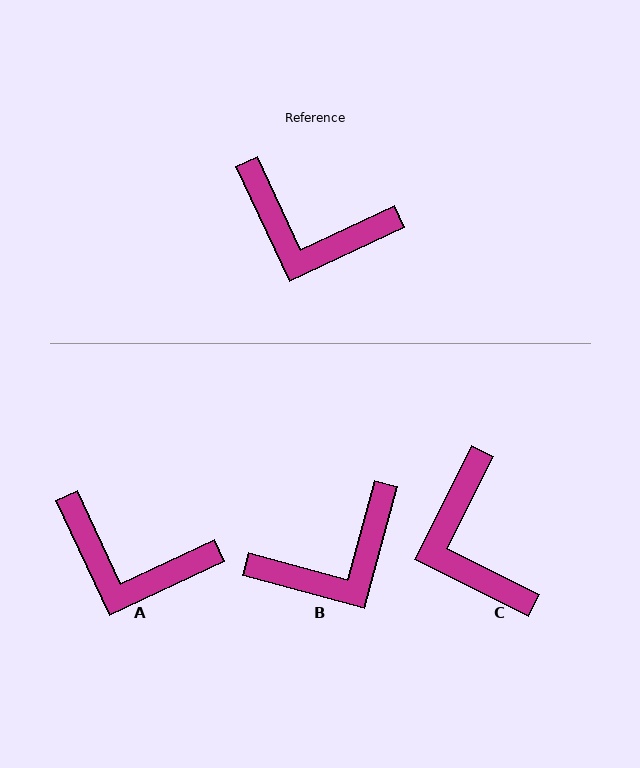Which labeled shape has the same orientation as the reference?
A.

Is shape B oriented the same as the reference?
No, it is off by about 50 degrees.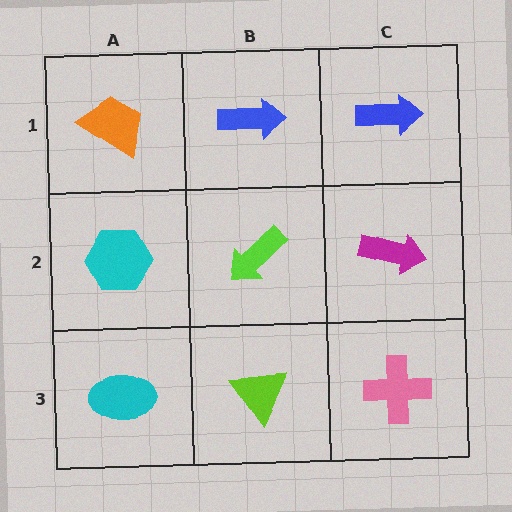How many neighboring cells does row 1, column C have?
2.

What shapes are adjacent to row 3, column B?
A lime arrow (row 2, column B), a cyan ellipse (row 3, column A), a pink cross (row 3, column C).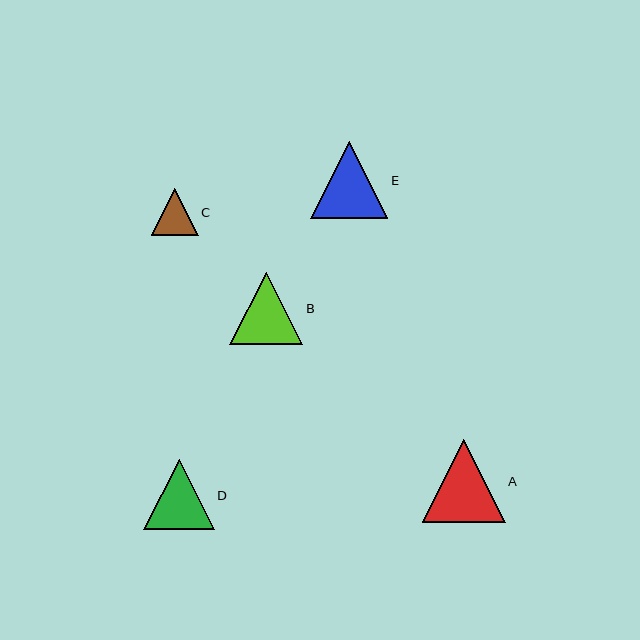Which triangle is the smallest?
Triangle C is the smallest with a size of approximately 46 pixels.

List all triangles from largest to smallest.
From largest to smallest: A, E, B, D, C.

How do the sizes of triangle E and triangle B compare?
Triangle E and triangle B are approximately the same size.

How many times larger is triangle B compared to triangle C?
Triangle B is approximately 1.6 times the size of triangle C.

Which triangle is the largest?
Triangle A is the largest with a size of approximately 83 pixels.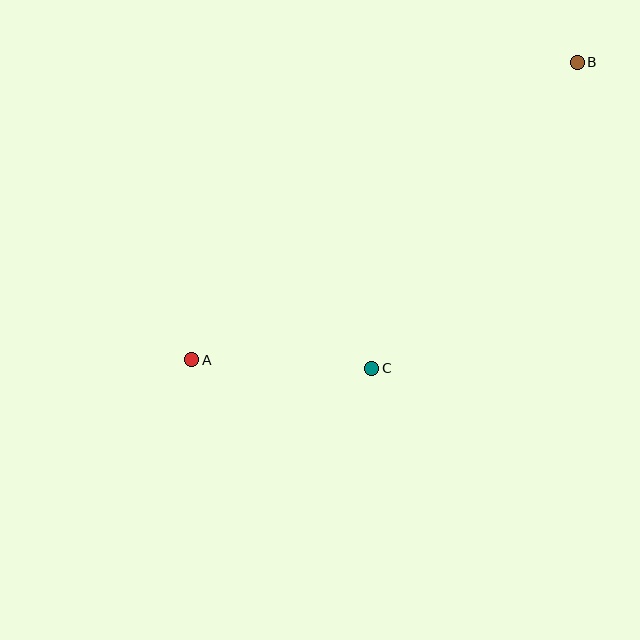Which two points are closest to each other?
Points A and C are closest to each other.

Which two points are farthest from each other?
Points A and B are farthest from each other.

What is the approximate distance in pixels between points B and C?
The distance between B and C is approximately 369 pixels.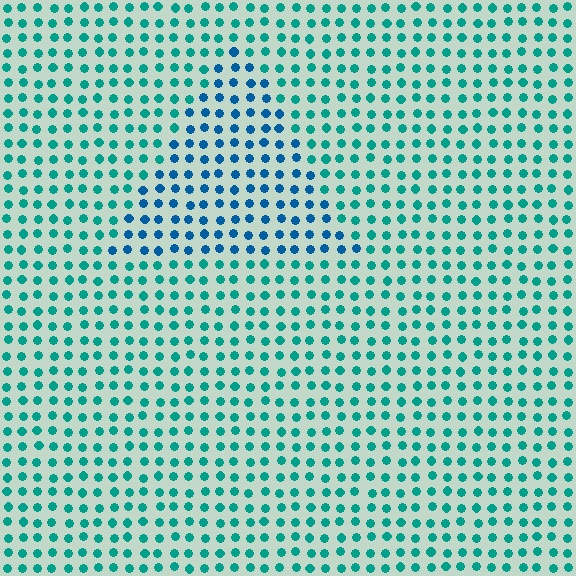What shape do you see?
I see a triangle.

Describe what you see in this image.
The image is filled with small teal elements in a uniform arrangement. A triangle-shaped region is visible where the elements are tinted to a slightly different hue, forming a subtle color boundary.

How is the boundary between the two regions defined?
The boundary is defined purely by a slight shift in hue (about 32 degrees). Spacing, size, and orientation are identical on both sides.